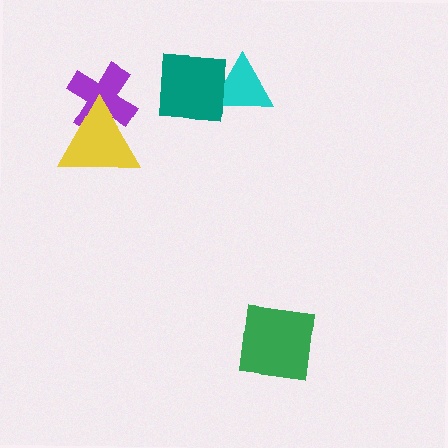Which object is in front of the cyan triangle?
The teal square is in front of the cyan triangle.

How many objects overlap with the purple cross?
1 object overlaps with the purple cross.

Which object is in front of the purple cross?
The yellow triangle is in front of the purple cross.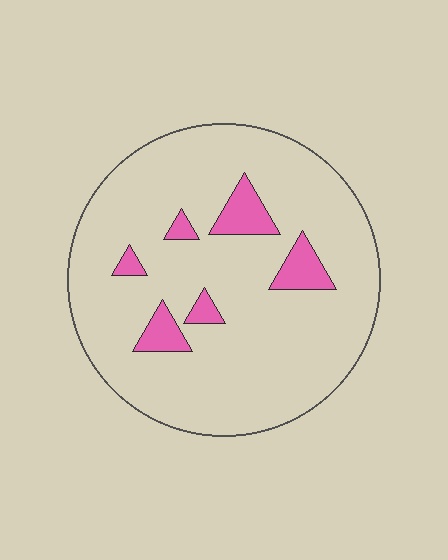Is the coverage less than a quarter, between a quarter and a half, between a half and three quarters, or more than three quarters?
Less than a quarter.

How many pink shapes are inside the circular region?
6.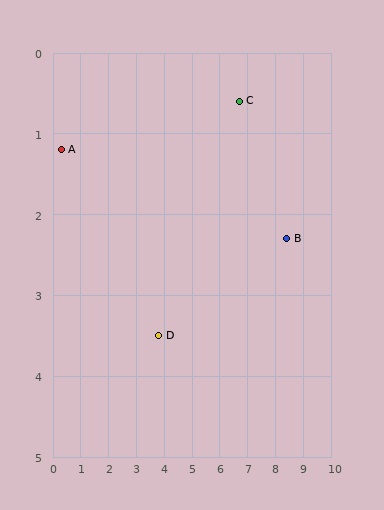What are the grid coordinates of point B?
Point B is at approximately (8.4, 2.3).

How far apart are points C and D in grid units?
Points C and D are about 4.1 grid units apart.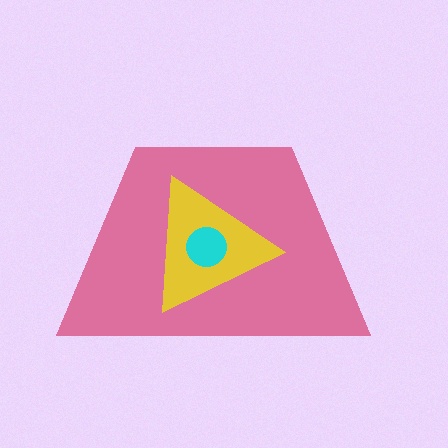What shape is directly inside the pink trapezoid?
The yellow triangle.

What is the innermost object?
The cyan circle.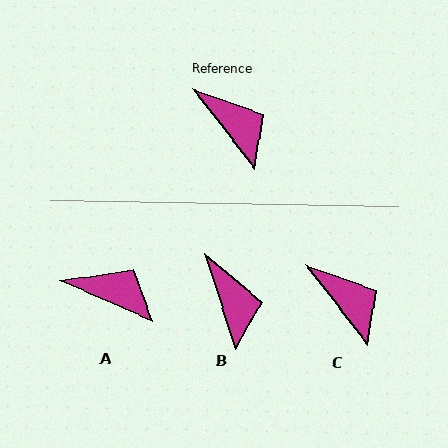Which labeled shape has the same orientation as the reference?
C.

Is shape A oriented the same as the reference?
No, it is off by about 29 degrees.